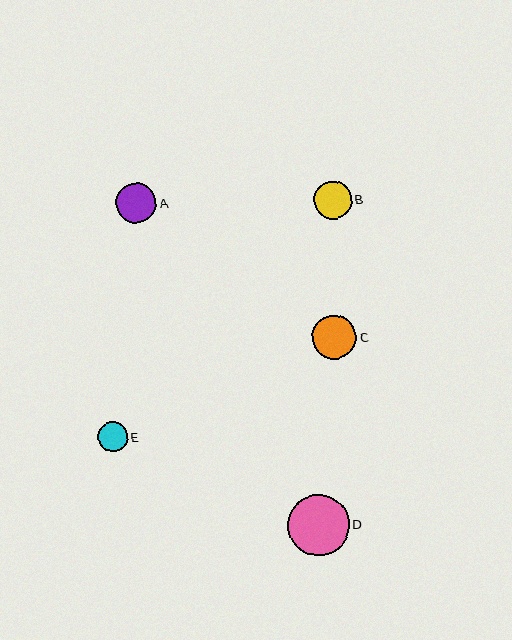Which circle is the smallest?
Circle E is the smallest with a size of approximately 30 pixels.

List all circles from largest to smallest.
From largest to smallest: D, C, A, B, E.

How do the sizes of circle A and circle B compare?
Circle A and circle B are approximately the same size.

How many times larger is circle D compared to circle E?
Circle D is approximately 2.0 times the size of circle E.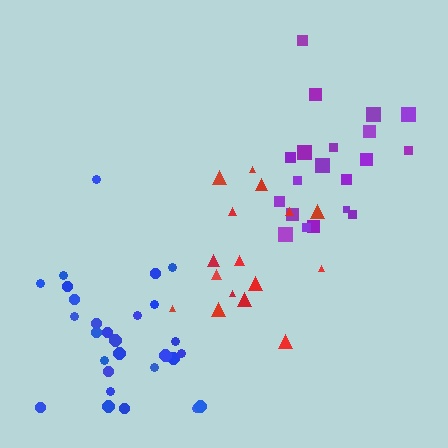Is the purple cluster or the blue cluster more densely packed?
Blue.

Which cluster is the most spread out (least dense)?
Purple.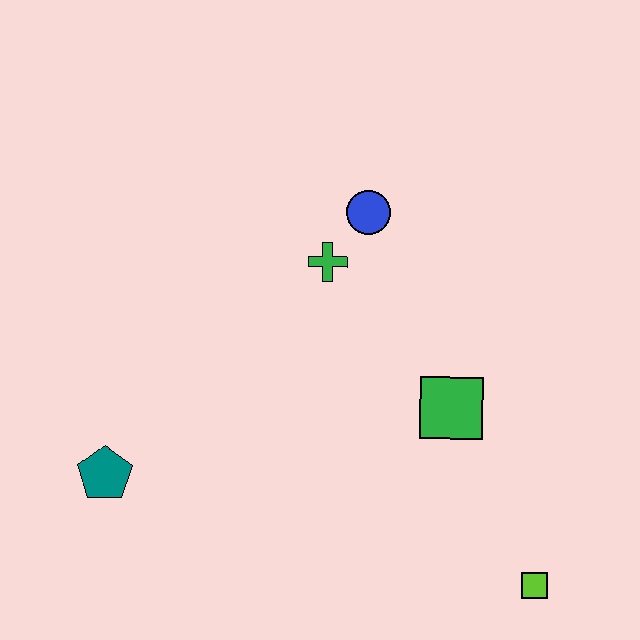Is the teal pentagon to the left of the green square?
Yes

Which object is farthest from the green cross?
The lime square is farthest from the green cross.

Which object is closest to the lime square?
The green square is closest to the lime square.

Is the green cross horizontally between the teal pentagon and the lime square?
Yes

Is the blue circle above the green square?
Yes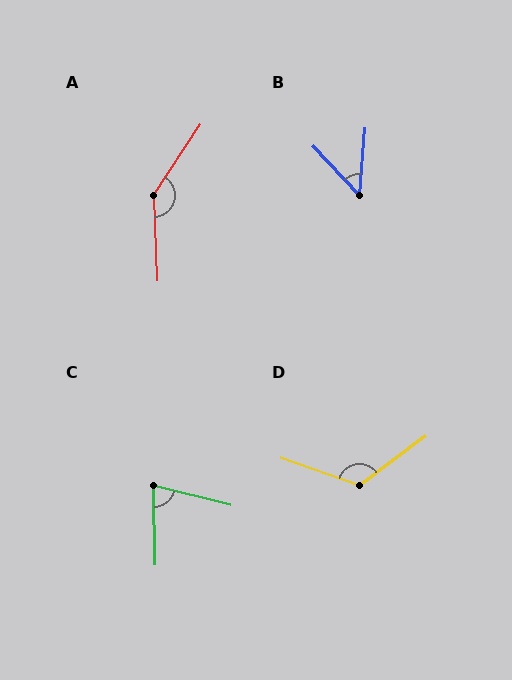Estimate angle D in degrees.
Approximately 124 degrees.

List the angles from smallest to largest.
B (48°), C (75°), D (124°), A (144°).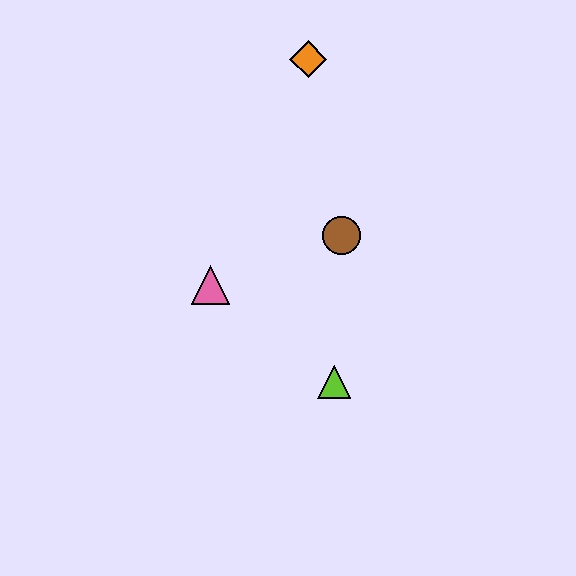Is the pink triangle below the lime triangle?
No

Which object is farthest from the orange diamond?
The lime triangle is farthest from the orange diamond.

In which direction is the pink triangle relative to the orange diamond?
The pink triangle is below the orange diamond.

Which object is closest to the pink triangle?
The brown circle is closest to the pink triangle.